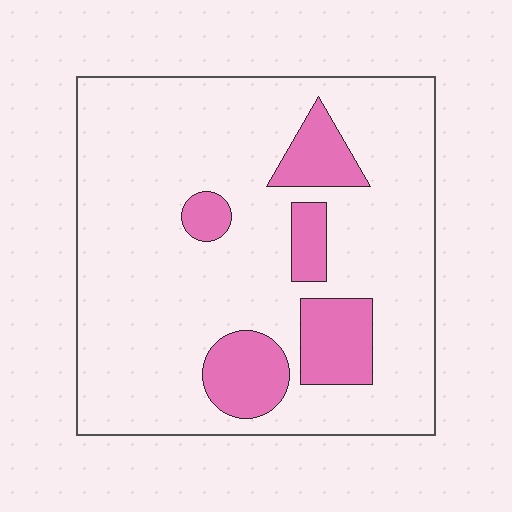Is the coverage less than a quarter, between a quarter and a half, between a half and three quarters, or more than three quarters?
Less than a quarter.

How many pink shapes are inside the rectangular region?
5.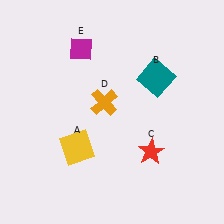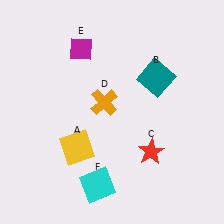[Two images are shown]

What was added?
A cyan square (F) was added in Image 2.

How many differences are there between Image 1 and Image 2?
There is 1 difference between the two images.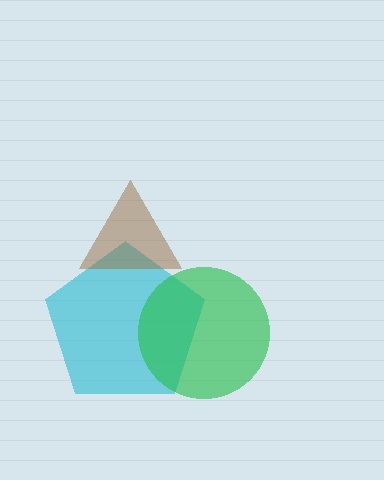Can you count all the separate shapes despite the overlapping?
Yes, there are 3 separate shapes.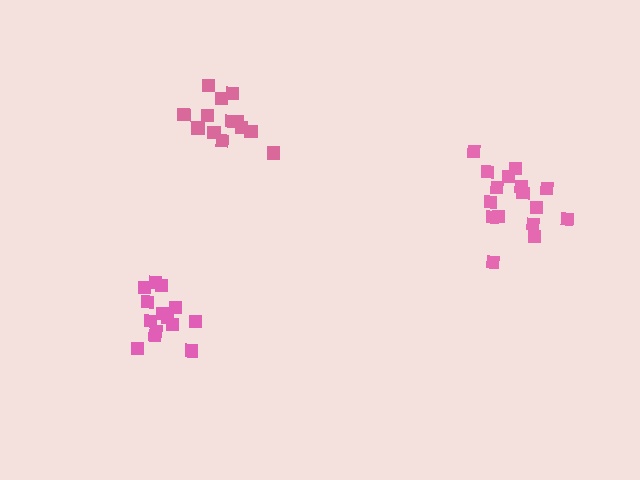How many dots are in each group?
Group 1: 14 dots, Group 2: 16 dots, Group 3: 13 dots (43 total).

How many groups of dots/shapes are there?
There are 3 groups.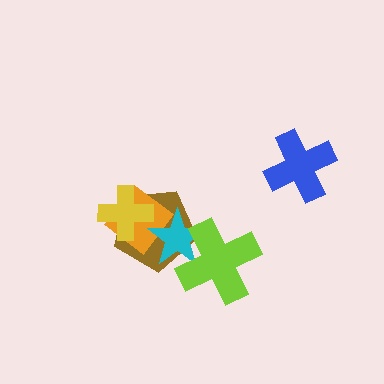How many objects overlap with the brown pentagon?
4 objects overlap with the brown pentagon.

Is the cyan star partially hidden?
Yes, it is partially covered by another shape.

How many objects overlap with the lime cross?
2 objects overlap with the lime cross.